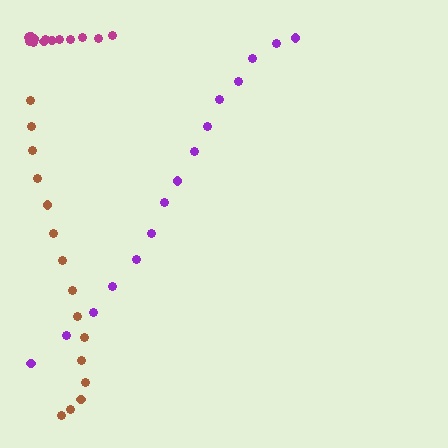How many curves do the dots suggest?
There are 3 distinct paths.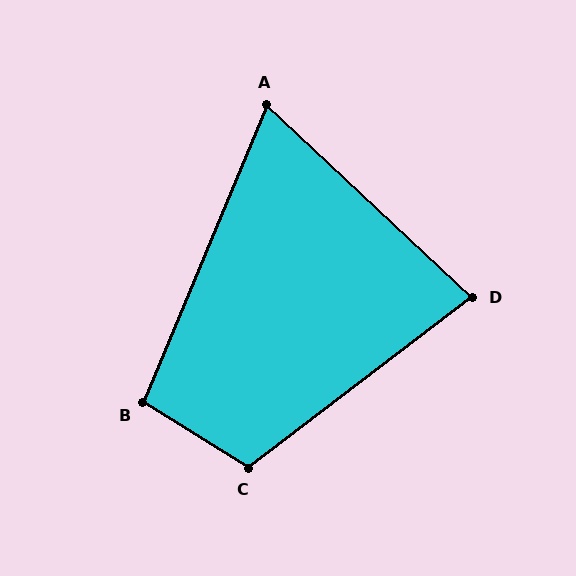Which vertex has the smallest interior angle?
A, at approximately 69 degrees.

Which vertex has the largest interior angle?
C, at approximately 111 degrees.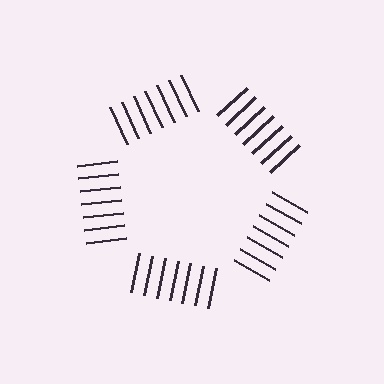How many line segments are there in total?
35 — 7 along each of the 5 edges.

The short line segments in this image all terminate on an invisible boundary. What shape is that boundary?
An illusory pentagon — the line segments terminate on its edges but no continuous stroke is drawn.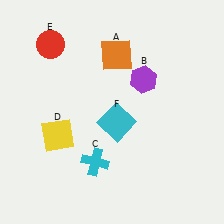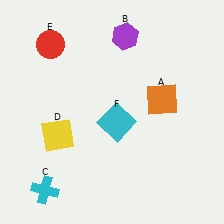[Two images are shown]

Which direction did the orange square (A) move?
The orange square (A) moved right.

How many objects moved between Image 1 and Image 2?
3 objects moved between the two images.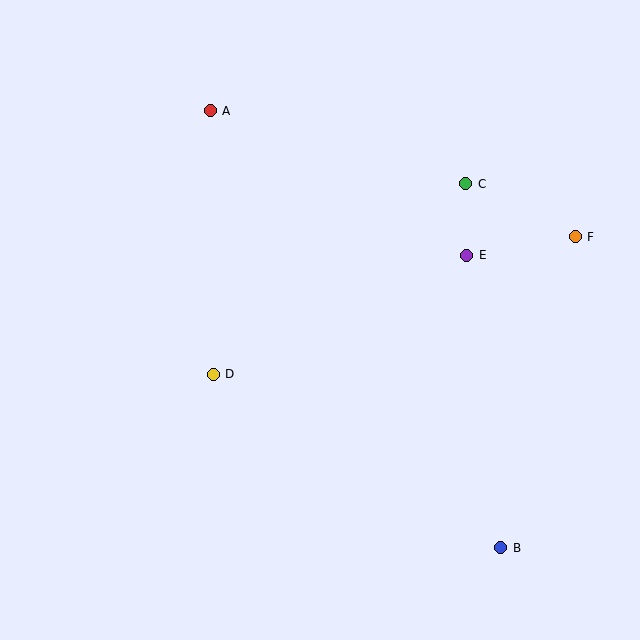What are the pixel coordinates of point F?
Point F is at (575, 237).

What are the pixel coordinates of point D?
Point D is at (213, 374).